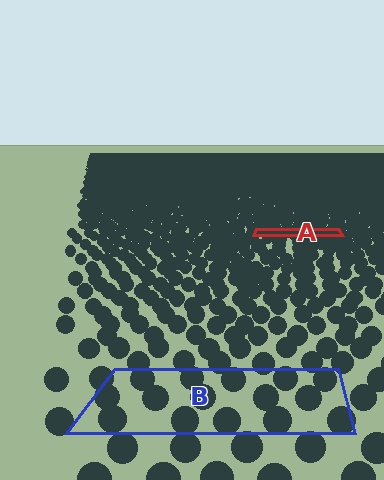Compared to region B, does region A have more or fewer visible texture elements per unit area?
Region A has more texture elements per unit area — they are packed more densely because it is farther away.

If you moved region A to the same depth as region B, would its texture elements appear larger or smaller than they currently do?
They would appear larger. At a closer depth, the same texture elements are projected at a bigger on-screen size.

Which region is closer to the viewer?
Region B is closer. The texture elements there are larger and more spread out.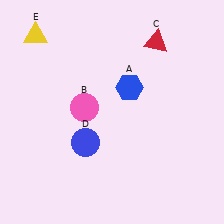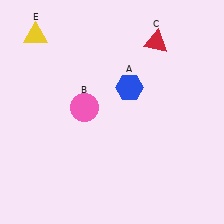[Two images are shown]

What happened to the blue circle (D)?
The blue circle (D) was removed in Image 2. It was in the bottom-left area of Image 1.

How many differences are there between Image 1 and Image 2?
There is 1 difference between the two images.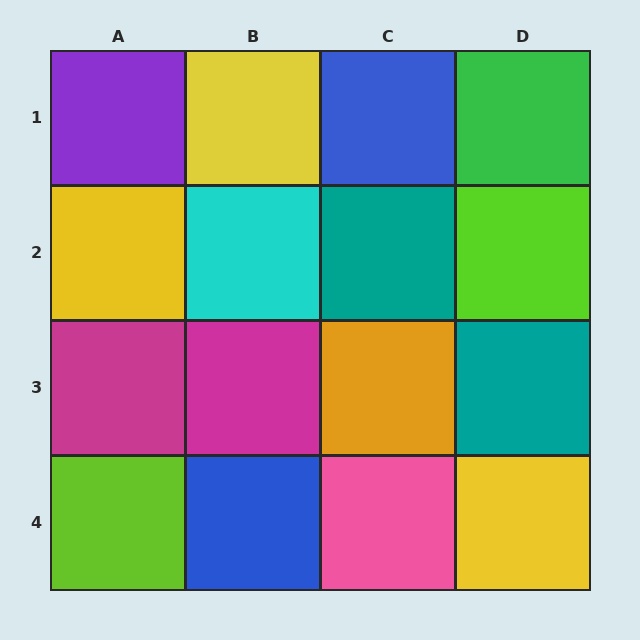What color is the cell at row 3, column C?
Orange.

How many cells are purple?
1 cell is purple.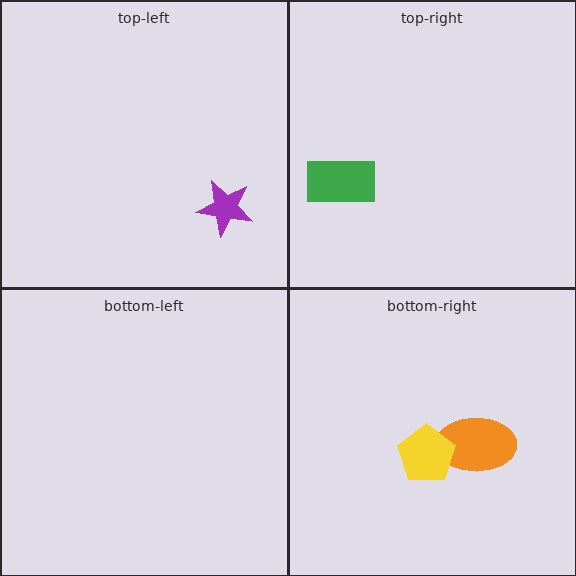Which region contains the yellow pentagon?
The bottom-right region.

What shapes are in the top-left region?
The purple star.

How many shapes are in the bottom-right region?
2.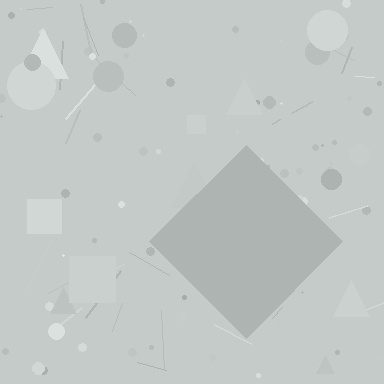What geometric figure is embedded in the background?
A diamond is embedded in the background.